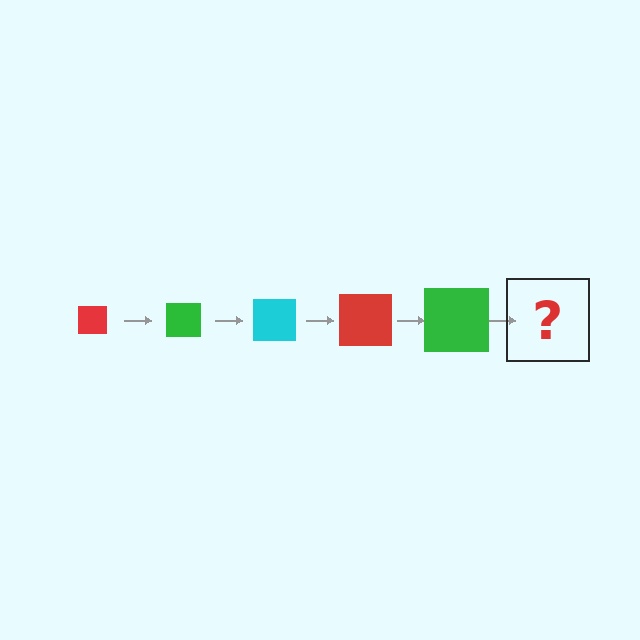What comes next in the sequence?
The next element should be a cyan square, larger than the previous one.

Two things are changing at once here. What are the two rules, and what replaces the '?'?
The two rules are that the square grows larger each step and the color cycles through red, green, and cyan. The '?' should be a cyan square, larger than the previous one.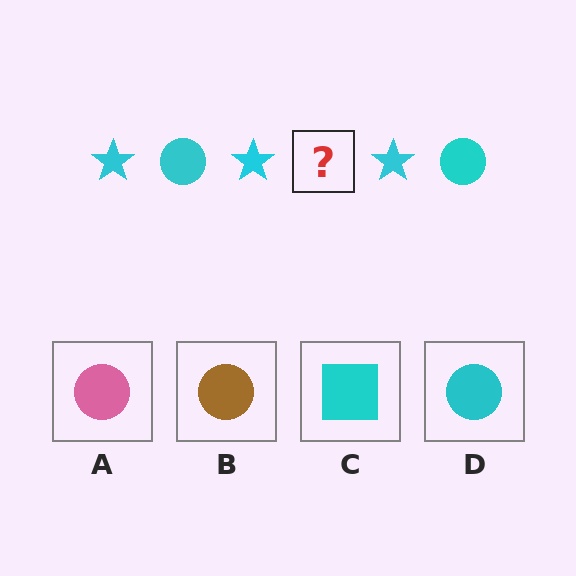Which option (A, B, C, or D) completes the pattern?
D.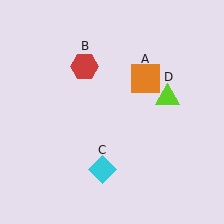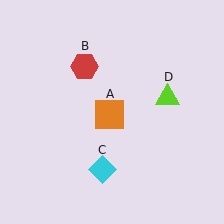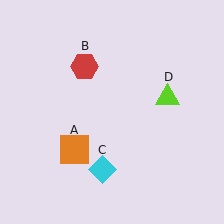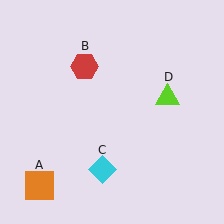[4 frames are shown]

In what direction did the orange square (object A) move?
The orange square (object A) moved down and to the left.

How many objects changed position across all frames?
1 object changed position: orange square (object A).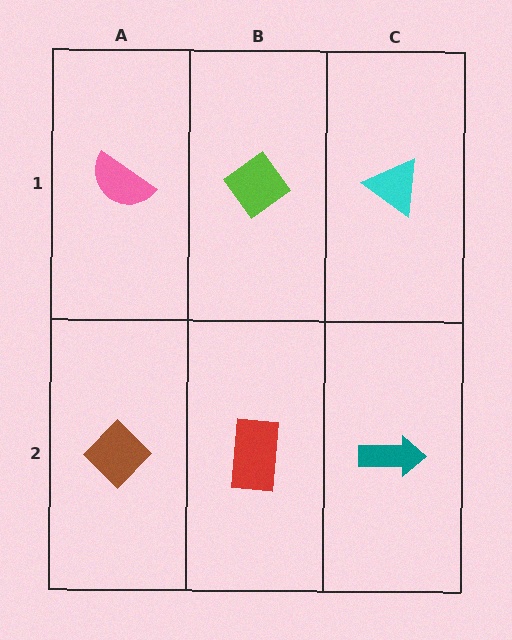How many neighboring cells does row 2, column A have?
2.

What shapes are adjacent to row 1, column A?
A brown diamond (row 2, column A), a lime diamond (row 1, column B).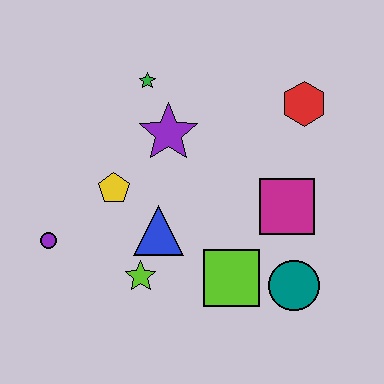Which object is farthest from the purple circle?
The red hexagon is farthest from the purple circle.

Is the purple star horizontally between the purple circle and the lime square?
Yes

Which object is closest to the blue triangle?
The lime star is closest to the blue triangle.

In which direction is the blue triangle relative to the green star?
The blue triangle is below the green star.